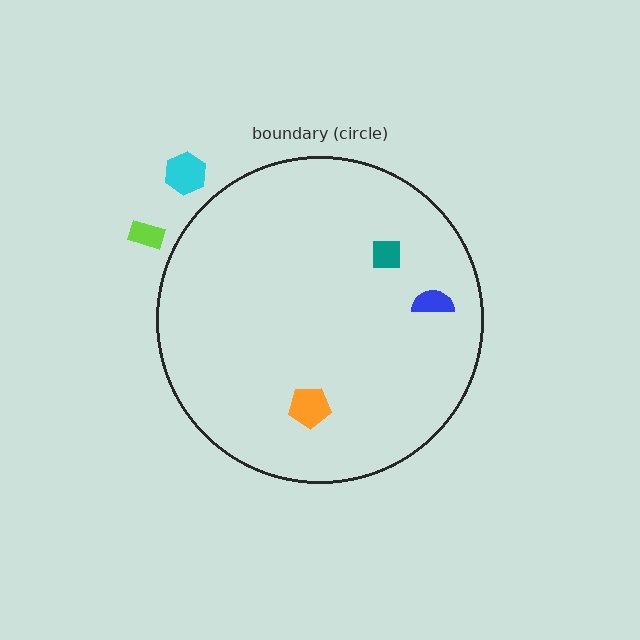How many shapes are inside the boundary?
3 inside, 2 outside.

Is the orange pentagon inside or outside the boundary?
Inside.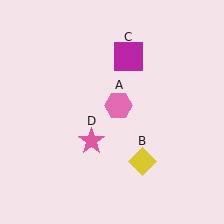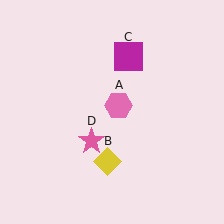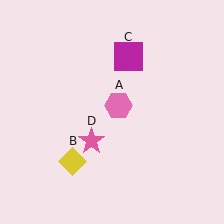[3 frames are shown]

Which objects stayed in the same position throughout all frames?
Pink hexagon (object A) and magenta square (object C) and pink star (object D) remained stationary.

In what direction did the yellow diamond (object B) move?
The yellow diamond (object B) moved left.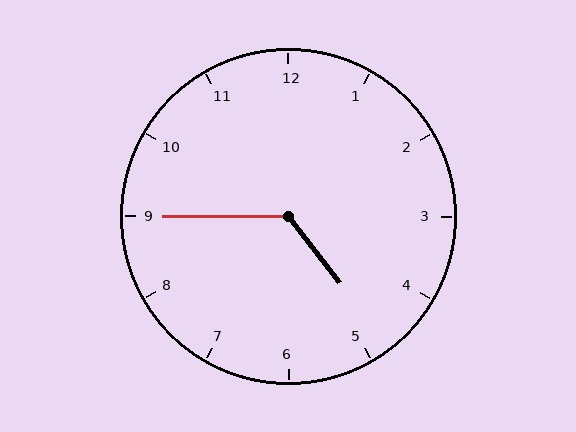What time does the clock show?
4:45.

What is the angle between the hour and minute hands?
Approximately 128 degrees.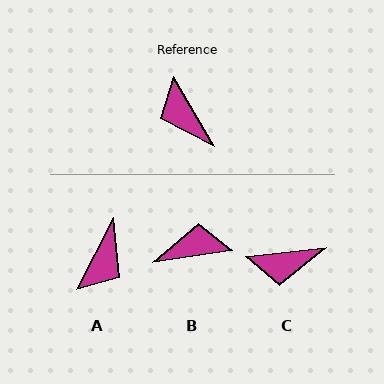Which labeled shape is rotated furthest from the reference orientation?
A, about 123 degrees away.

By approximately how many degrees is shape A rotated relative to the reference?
Approximately 123 degrees counter-clockwise.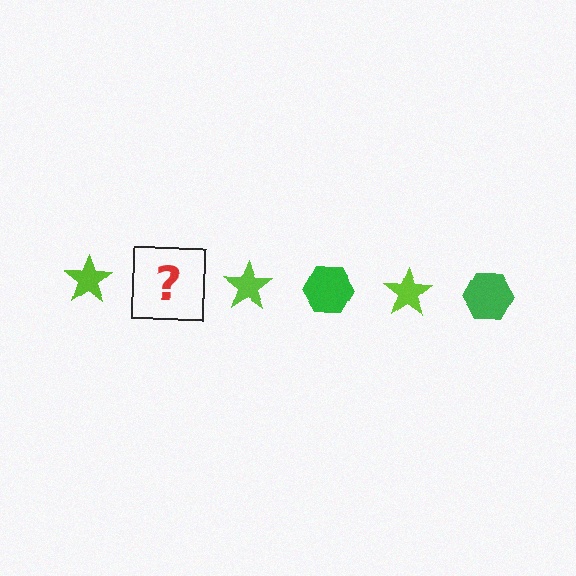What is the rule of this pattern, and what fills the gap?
The rule is that the pattern alternates between lime star and green hexagon. The gap should be filled with a green hexagon.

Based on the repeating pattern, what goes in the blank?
The blank should be a green hexagon.